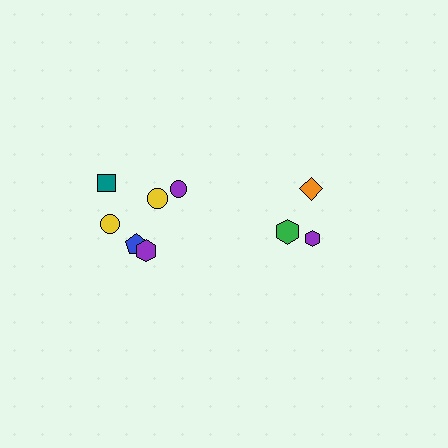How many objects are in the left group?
There are 6 objects.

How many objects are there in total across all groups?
There are 9 objects.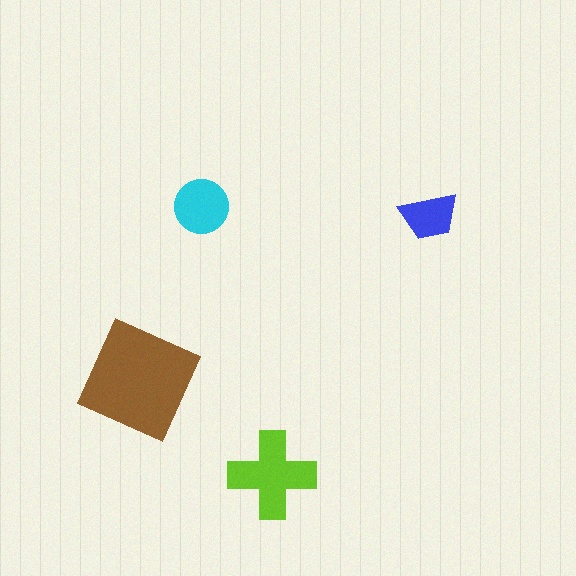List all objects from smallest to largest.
The blue trapezoid, the cyan circle, the lime cross, the brown square.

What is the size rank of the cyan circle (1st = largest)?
3rd.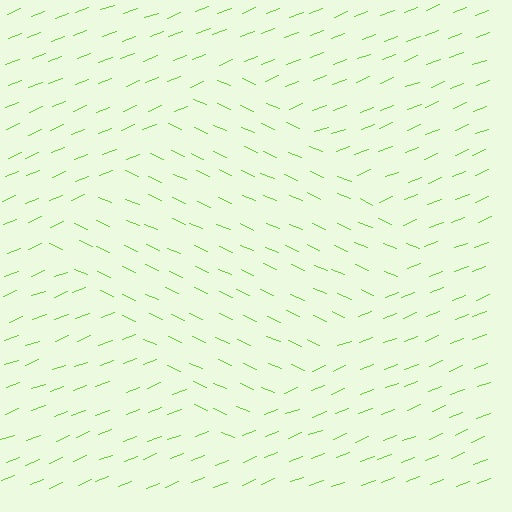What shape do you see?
I see a diamond.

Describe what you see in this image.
The image is filled with small lime line segments. A diamond region in the image has lines oriented differently from the surrounding lines, creating a visible texture boundary.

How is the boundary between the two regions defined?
The boundary is defined purely by a change in line orientation (approximately 45 degrees difference). All lines are the same color and thickness.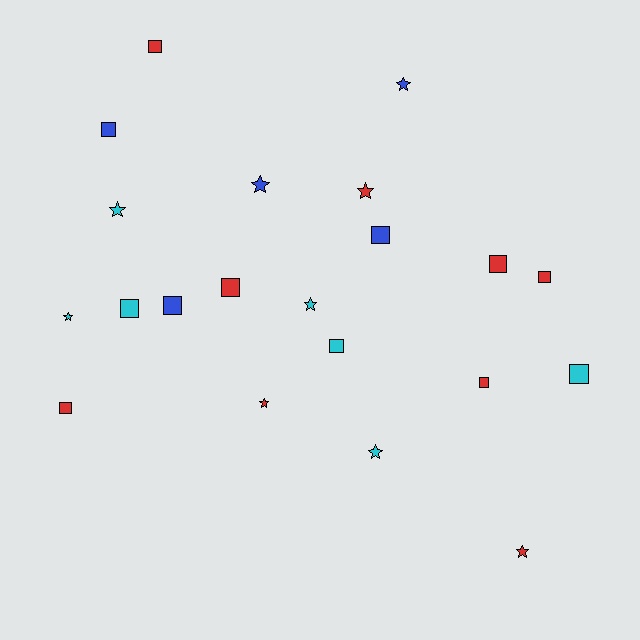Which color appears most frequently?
Red, with 9 objects.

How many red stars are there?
There are 3 red stars.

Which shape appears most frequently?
Square, with 12 objects.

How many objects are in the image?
There are 21 objects.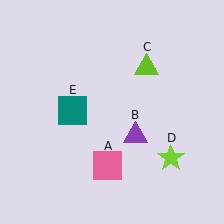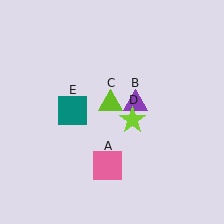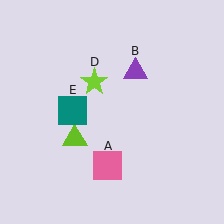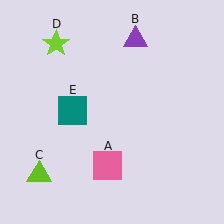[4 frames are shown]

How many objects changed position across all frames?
3 objects changed position: purple triangle (object B), lime triangle (object C), lime star (object D).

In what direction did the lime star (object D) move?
The lime star (object D) moved up and to the left.